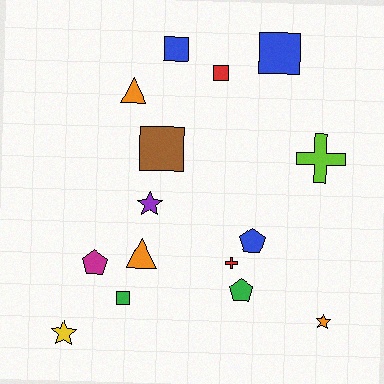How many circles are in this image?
There are no circles.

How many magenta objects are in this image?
There is 1 magenta object.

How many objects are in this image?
There are 15 objects.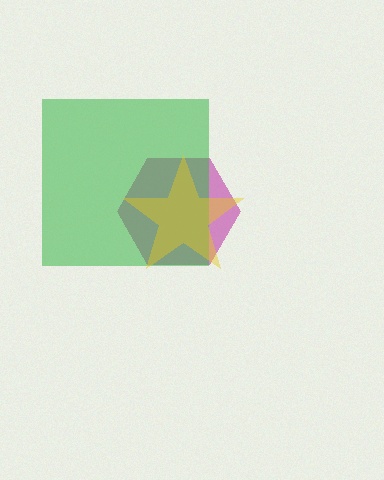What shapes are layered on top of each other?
The layered shapes are: a magenta hexagon, a green square, a yellow star.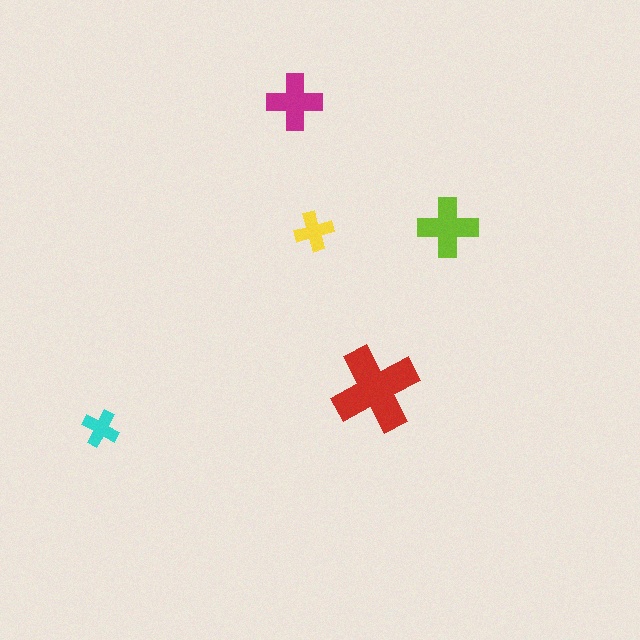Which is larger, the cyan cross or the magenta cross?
The magenta one.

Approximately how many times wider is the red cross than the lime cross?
About 1.5 times wider.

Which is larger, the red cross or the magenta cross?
The red one.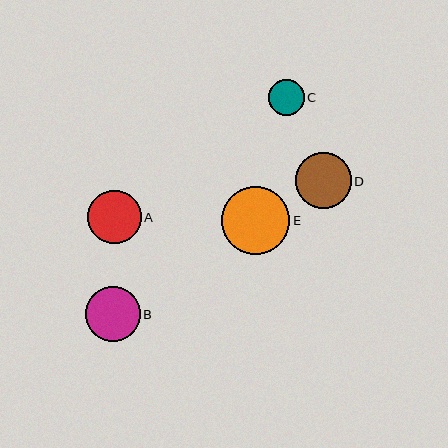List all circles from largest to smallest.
From largest to smallest: E, D, B, A, C.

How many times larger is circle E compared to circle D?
Circle E is approximately 1.2 times the size of circle D.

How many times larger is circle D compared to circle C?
Circle D is approximately 1.6 times the size of circle C.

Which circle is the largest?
Circle E is the largest with a size of approximately 68 pixels.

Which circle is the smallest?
Circle C is the smallest with a size of approximately 36 pixels.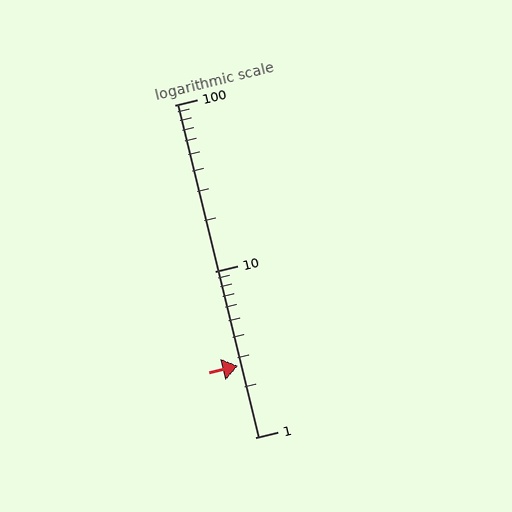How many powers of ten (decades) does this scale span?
The scale spans 2 decades, from 1 to 100.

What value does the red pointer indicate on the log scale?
The pointer indicates approximately 2.7.